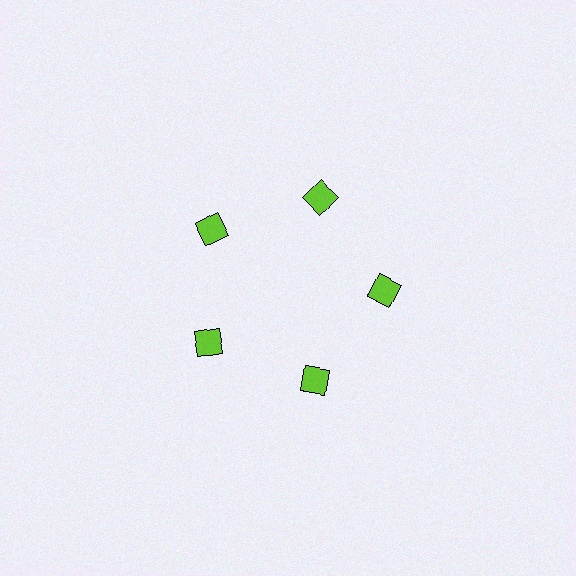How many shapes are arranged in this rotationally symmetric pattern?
There are 5 shapes, arranged in 5 groups of 1.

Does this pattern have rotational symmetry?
Yes, this pattern has 5-fold rotational symmetry. It looks the same after rotating 72 degrees around the center.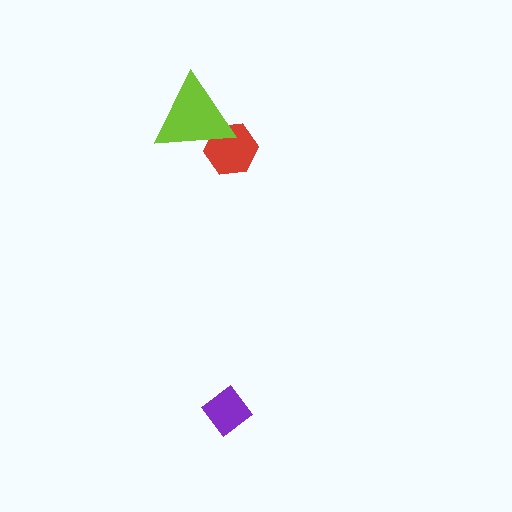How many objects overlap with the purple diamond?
0 objects overlap with the purple diamond.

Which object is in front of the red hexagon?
The lime triangle is in front of the red hexagon.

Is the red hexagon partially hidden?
Yes, it is partially covered by another shape.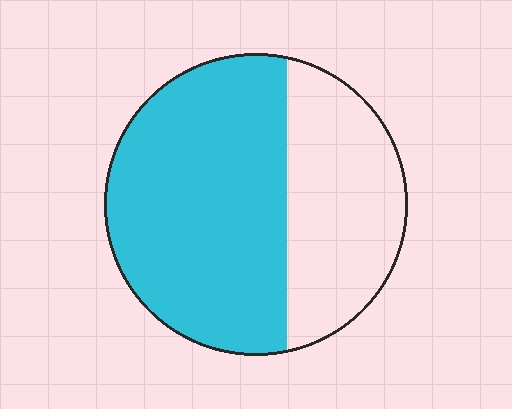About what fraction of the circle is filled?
About five eighths (5/8).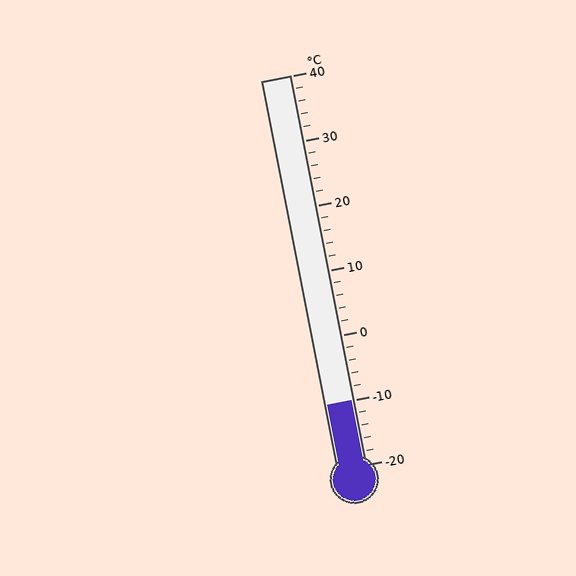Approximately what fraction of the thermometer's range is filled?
The thermometer is filled to approximately 15% of its range.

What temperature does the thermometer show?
The thermometer shows approximately -10°C.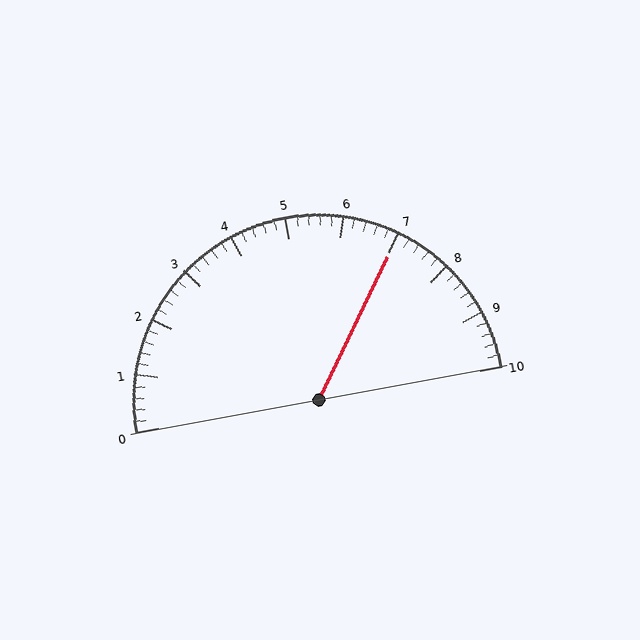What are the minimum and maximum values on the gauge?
The gauge ranges from 0 to 10.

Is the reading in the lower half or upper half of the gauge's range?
The reading is in the upper half of the range (0 to 10).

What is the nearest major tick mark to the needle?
The nearest major tick mark is 7.